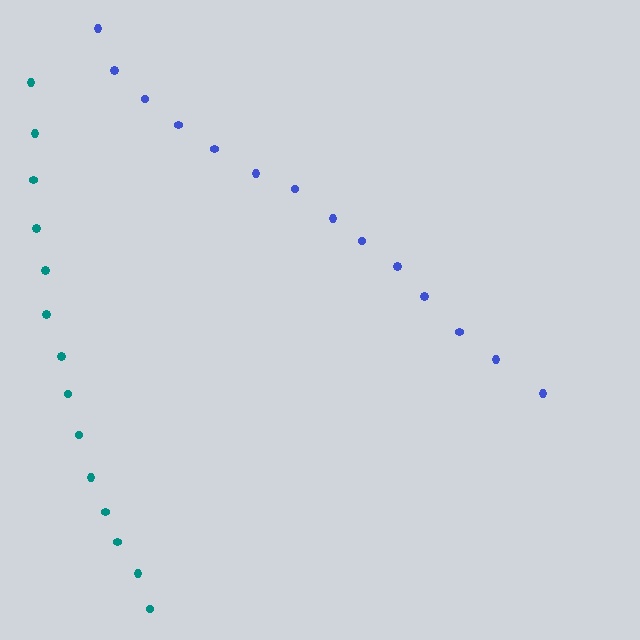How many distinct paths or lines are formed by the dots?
There are 2 distinct paths.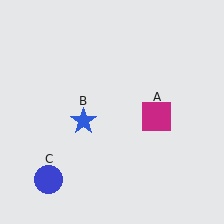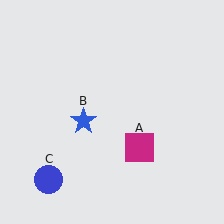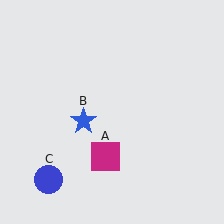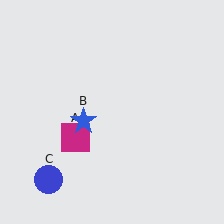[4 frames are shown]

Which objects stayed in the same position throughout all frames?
Blue star (object B) and blue circle (object C) remained stationary.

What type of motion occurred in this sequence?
The magenta square (object A) rotated clockwise around the center of the scene.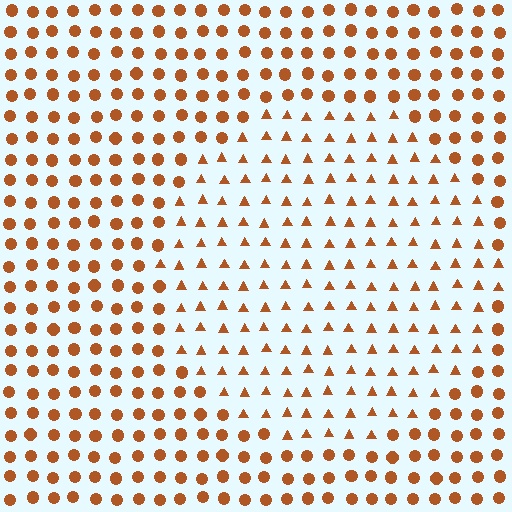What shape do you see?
I see a circle.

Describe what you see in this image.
The image is filled with small brown elements arranged in a uniform grid. A circle-shaped region contains triangles, while the surrounding area contains circles. The boundary is defined purely by the change in element shape.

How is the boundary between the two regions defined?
The boundary is defined by a change in element shape: triangles inside vs. circles outside. All elements share the same color and spacing.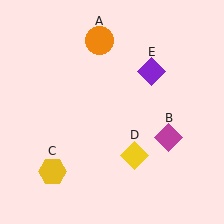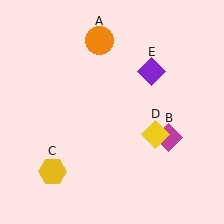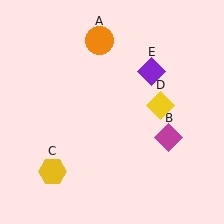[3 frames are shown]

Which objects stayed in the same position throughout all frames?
Orange circle (object A) and magenta diamond (object B) and yellow hexagon (object C) and purple diamond (object E) remained stationary.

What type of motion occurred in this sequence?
The yellow diamond (object D) rotated counterclockwise around the center of the scene.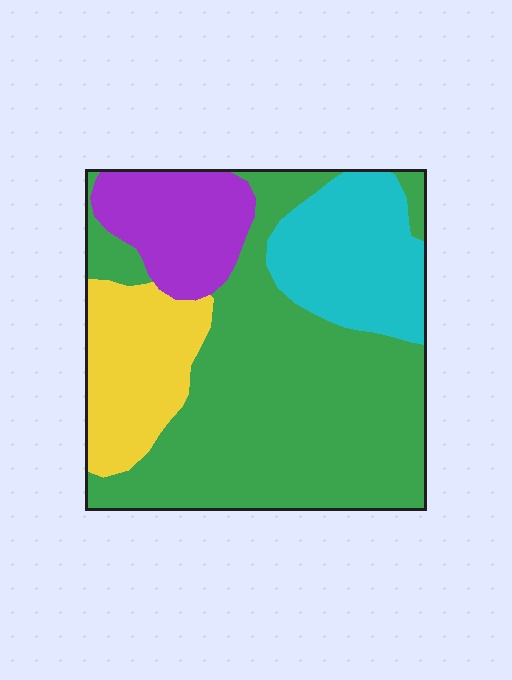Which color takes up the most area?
Green, at roughly 55%.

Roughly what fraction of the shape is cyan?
Cyan takes up between a sixth and a third of the shape.